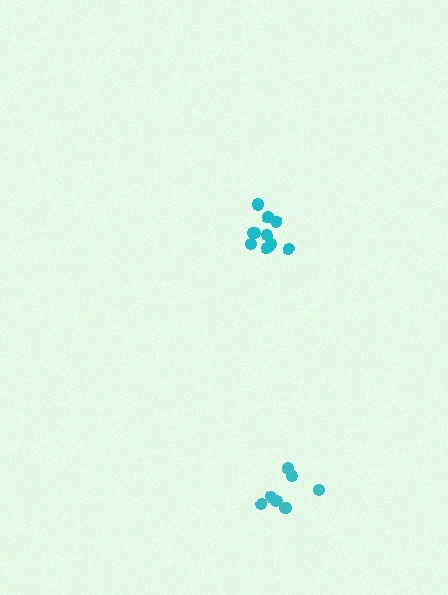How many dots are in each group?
Group 1: 10 dots, Group 2: 8 dots (18 total).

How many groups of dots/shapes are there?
There are 2 groups.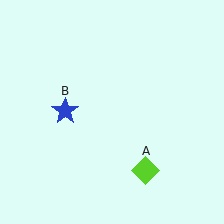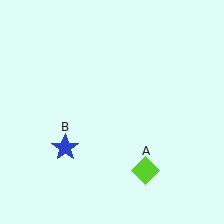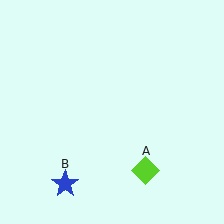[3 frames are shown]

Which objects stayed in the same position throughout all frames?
Lime diamond (object A) remained stationary.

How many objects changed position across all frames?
1 object changed position: blue star (object B).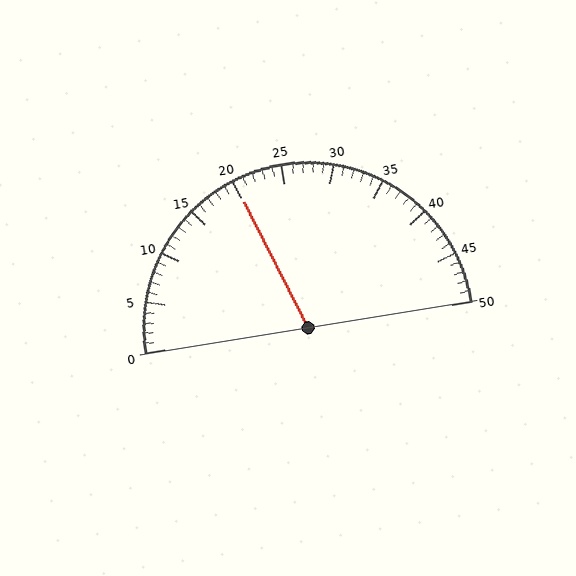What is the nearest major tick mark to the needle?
The nearest major tick mark is 20.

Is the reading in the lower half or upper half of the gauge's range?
The reading is in the lower half of the range (0 to 50).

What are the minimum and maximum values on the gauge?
The gauge ranges from 0 to 50.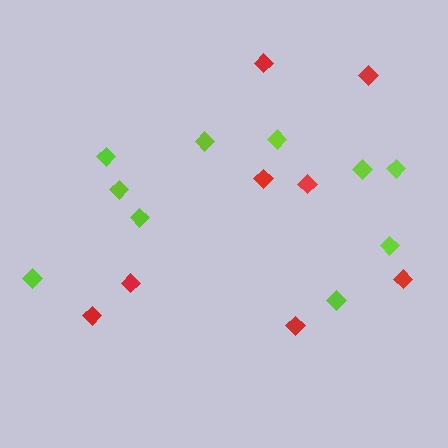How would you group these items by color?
There are 2 groups: one group of red diamonds (8) and one group of lime diamonds (10).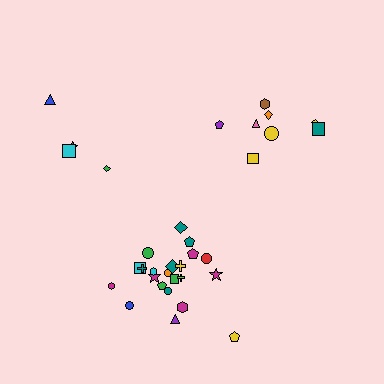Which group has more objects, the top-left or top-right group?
The top-right group.